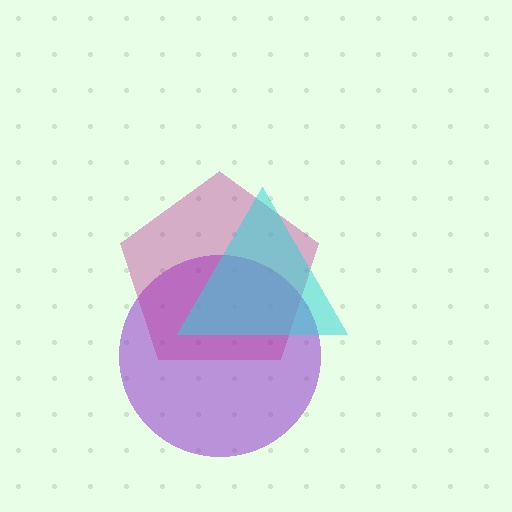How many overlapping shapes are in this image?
There are 3 overlapping shapes in the image.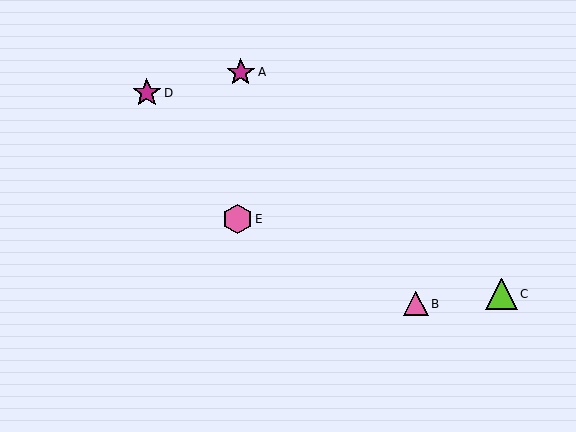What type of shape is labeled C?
Shape C is a lime triangle.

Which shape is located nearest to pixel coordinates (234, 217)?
The pink hexagon (labeled E) at (237, 219) is nearest to that location.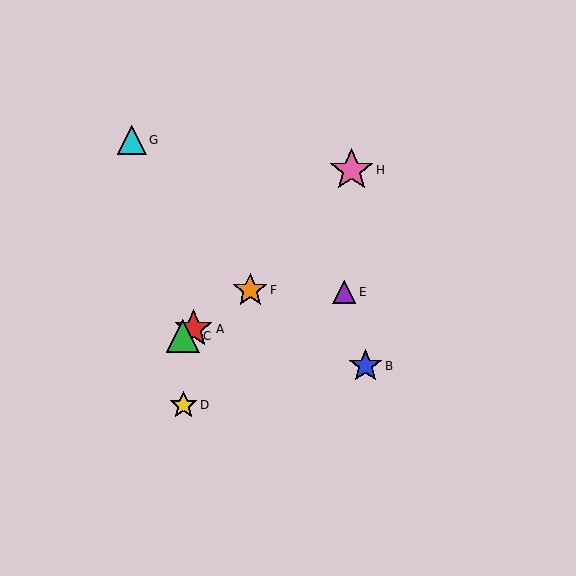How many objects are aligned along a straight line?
3 objects (A, C, F) are aligned along a straight line.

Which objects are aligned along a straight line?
Objects A, C, F are aligned along a straight line.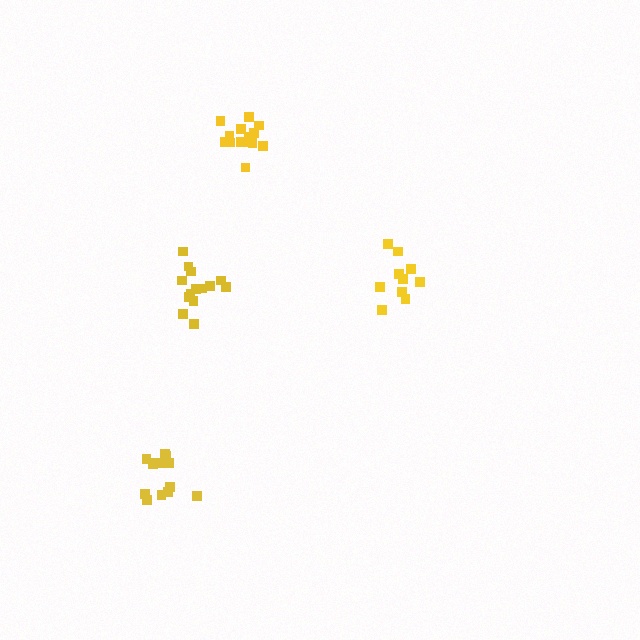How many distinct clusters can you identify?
There are 4 distinct clusters.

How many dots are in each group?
Group 1: 10 dots, Group 2: 14 dots, Group 3: 14 dots, Group 4: 13 dots (51 total).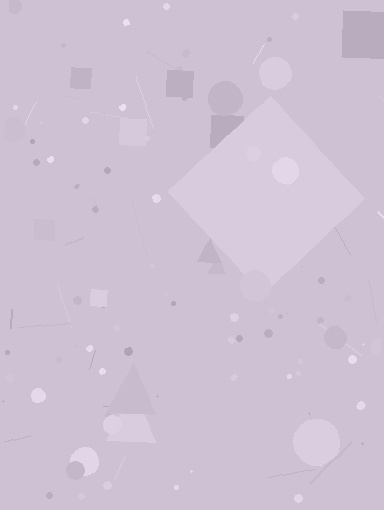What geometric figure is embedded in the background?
A diamond is embedded in the background.